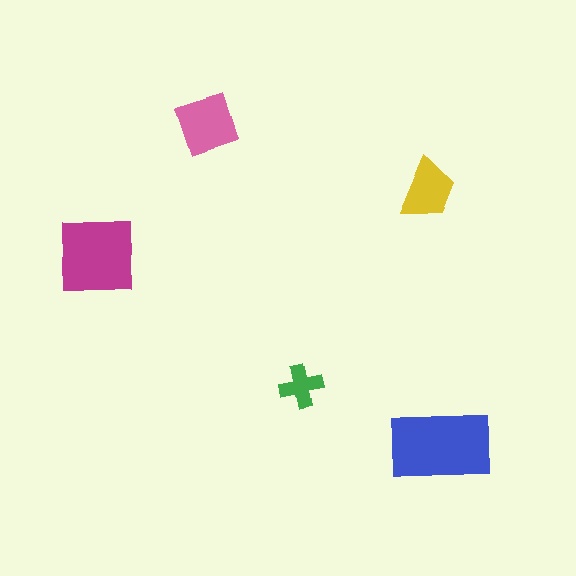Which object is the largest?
The blue rectangle.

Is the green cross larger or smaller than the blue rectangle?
Smaller.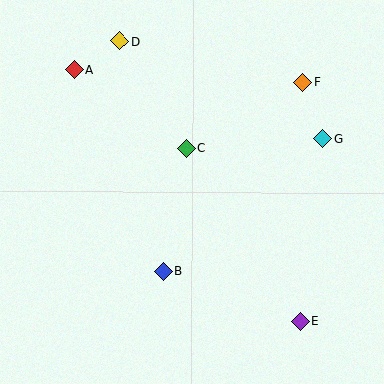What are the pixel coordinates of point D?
Point D is at (120, 41).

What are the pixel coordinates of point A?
Point A is at (74, 70).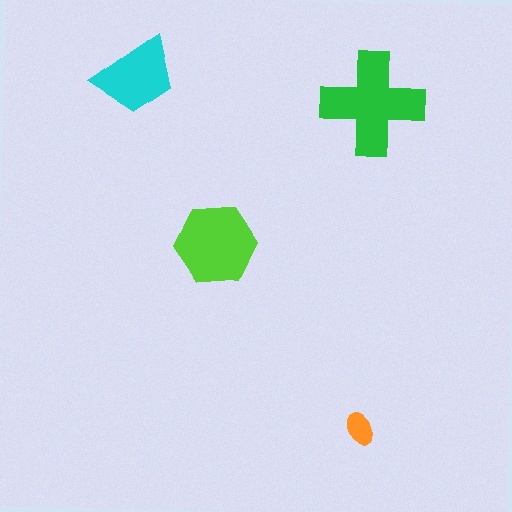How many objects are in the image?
There are 4 objects in the image.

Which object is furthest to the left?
The cyan trapezoid is leftmost.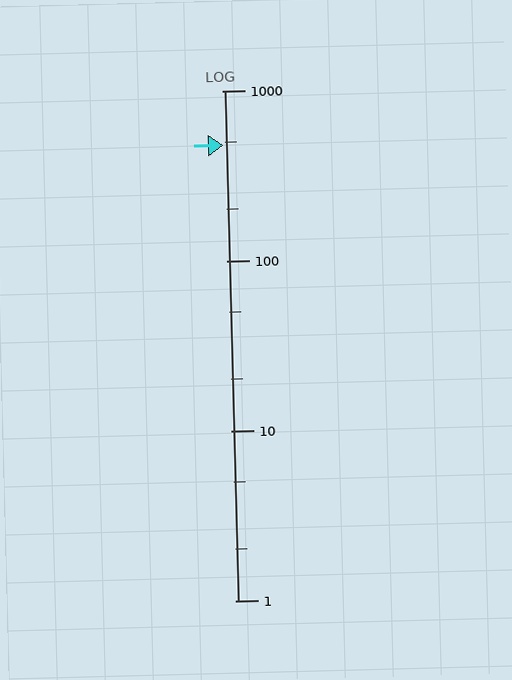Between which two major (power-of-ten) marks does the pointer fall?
The pointer is between 100 and 1000.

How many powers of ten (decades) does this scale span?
The scale spans 3 decades, from 1 to 1000.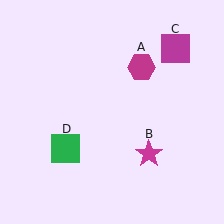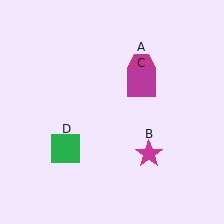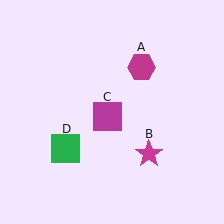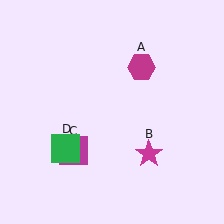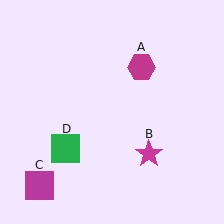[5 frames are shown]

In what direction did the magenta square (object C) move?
The magenta square (object C) moved down and to the left.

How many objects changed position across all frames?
1 object changed position: magenta square (object C).